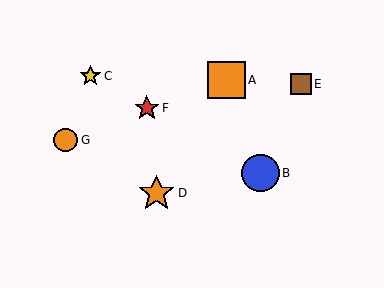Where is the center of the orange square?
The center of the orange square is at (227, 80).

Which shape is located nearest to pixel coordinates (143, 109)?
The red star (labeled F) at (147, 108) is nearest to that location.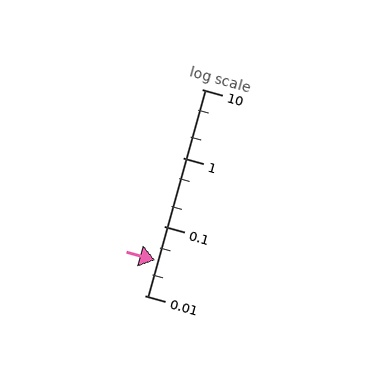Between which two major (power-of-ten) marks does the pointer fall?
The pointer is between 0.01 and 0.1.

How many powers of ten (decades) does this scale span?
The scale spans 3 decades, from 0.01 to 10.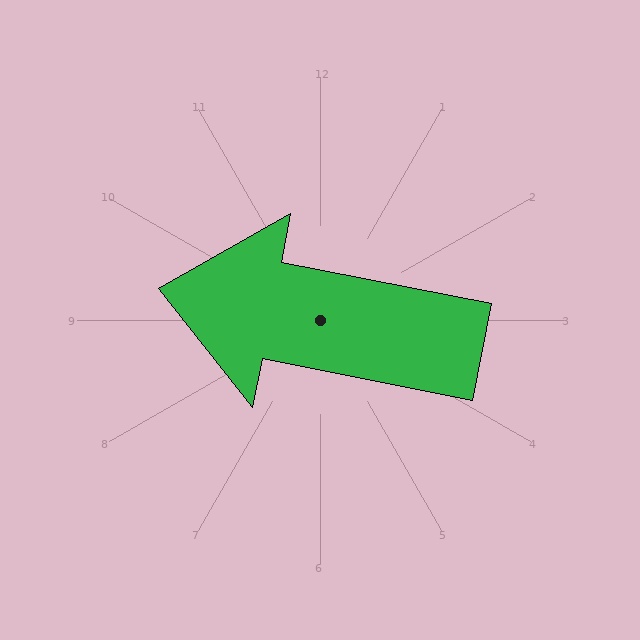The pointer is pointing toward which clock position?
Roughly 9 o'clock.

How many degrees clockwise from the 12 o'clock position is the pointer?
Approximately 281 degrees.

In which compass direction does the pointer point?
West.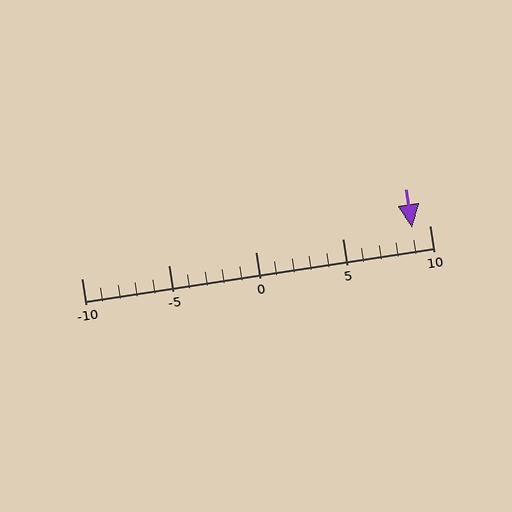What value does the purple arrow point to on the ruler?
The purple arrow points to approximately 9.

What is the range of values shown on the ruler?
The ruler shows values from -10 to 10.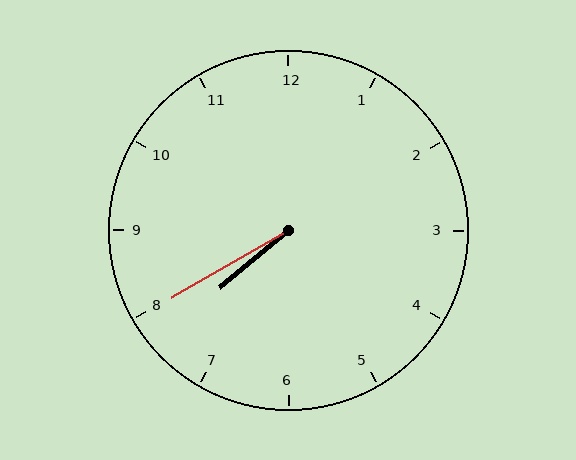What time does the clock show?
7:40.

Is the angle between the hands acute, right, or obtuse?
It is acute.